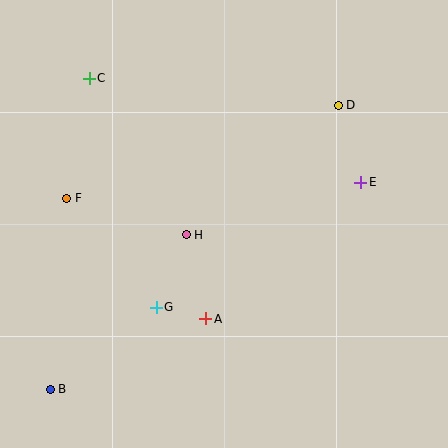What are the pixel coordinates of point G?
Point G is at (156, 307).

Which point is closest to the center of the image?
Point H at (186, 235) is closest to the center.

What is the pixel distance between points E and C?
The distance between E and C is 291 pixels.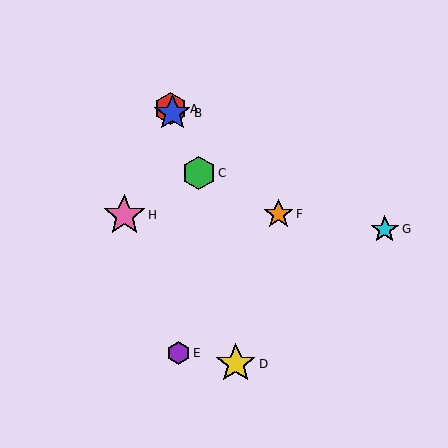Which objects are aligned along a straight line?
Objects A, B, C are aligned along a straight line.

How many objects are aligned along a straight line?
3 objects (A, B, C) are aligned along a straight line.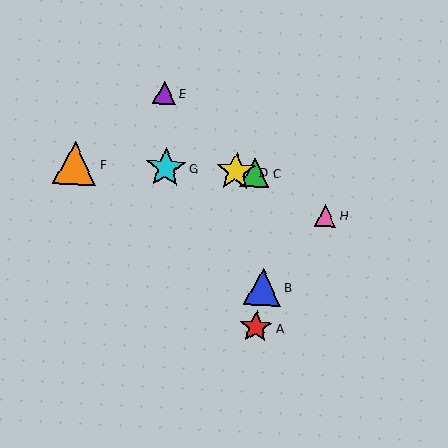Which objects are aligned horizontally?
Objects C, D, F, G are aligned horizontally.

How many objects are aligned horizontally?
4 objects (C, D, F, G) are aligned horizontally.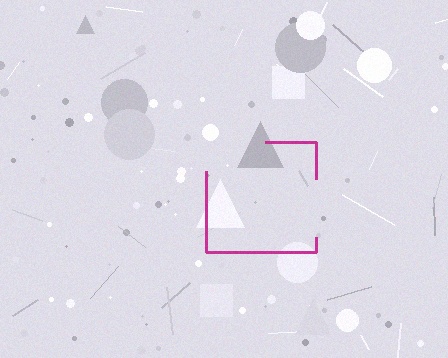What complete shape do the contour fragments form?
The contour fragments form a square.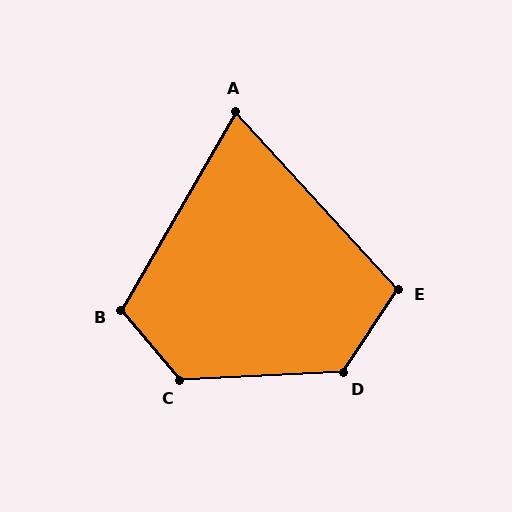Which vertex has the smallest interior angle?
A, at approximately 72 degrees.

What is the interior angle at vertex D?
Approximately 126 degrees (obtuse).